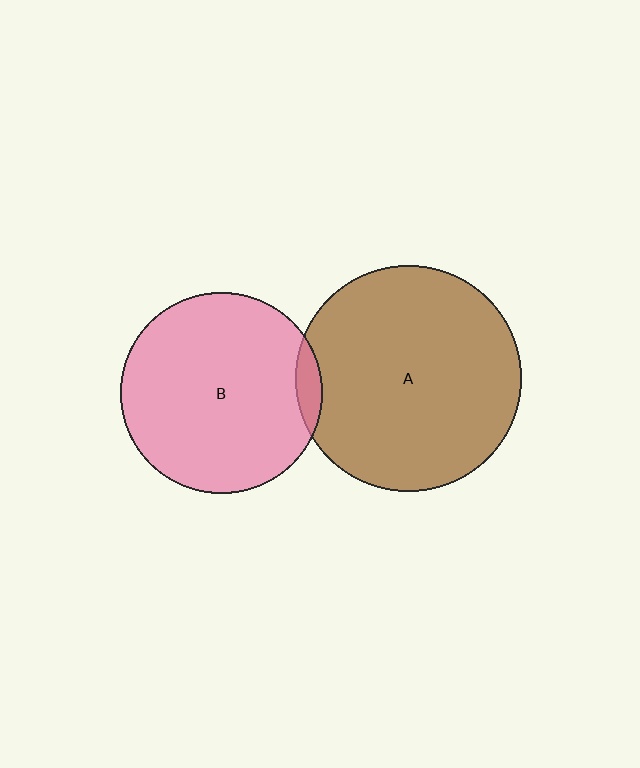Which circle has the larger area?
Circle A (brown).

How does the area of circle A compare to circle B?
Approximately 1.3 times.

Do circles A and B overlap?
Yes.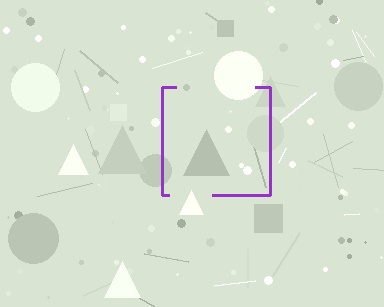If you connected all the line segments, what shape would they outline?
They would outline a square.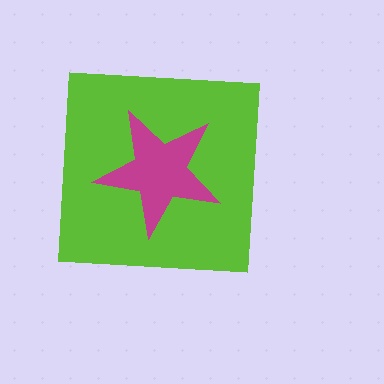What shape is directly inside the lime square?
The magenta star.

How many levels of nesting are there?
2.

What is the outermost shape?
The lime square.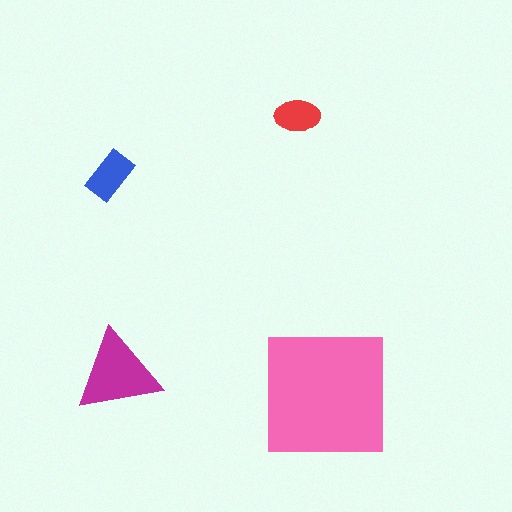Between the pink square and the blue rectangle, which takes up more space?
The pink square.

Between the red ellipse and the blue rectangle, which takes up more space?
The blue rectangle.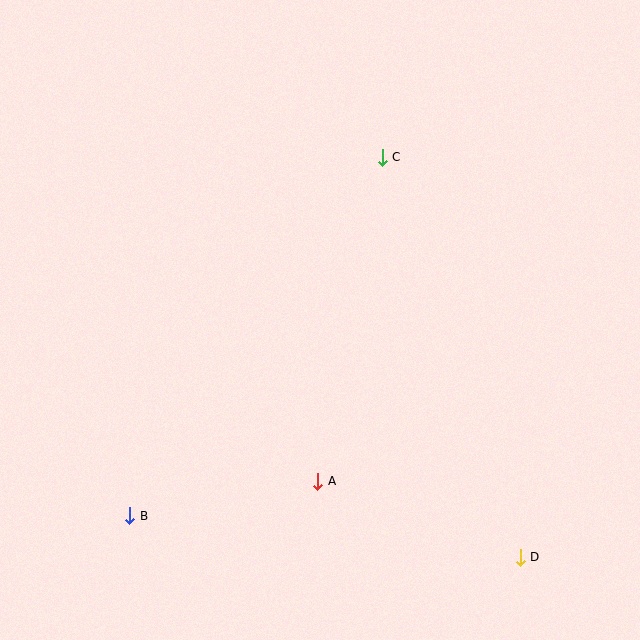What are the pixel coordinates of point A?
Point A is at (318, 481).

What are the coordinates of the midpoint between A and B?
The midpoint between A and B is at (224, 499).